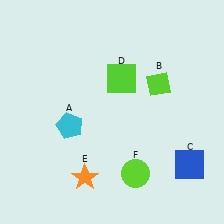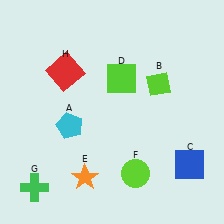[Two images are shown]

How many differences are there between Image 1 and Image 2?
There are 2 differences between the two images.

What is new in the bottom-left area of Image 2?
A green cross (G) was added in the bottom-left area of Image 2.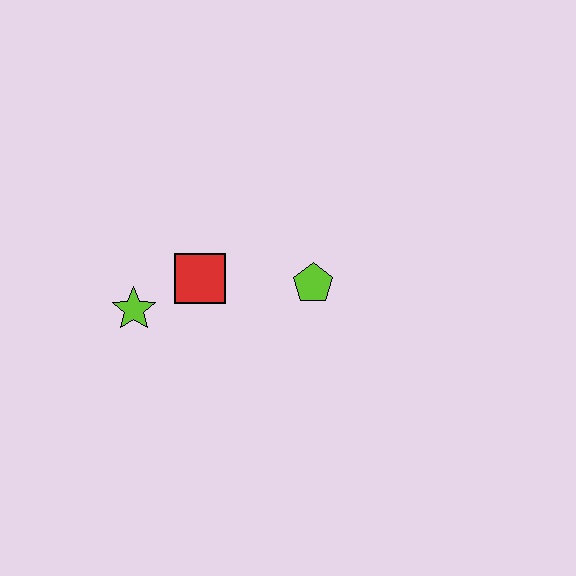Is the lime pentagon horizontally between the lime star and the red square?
No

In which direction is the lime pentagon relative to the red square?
The lime pentagon is to the right of the red square.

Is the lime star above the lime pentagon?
No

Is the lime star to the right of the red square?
No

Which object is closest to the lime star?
The red square is closest to the lime star.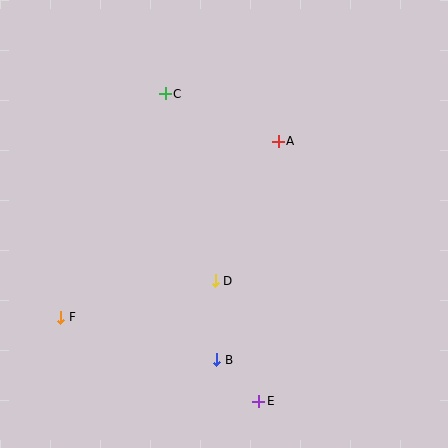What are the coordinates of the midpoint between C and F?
The midpoint between C and F is at (113, 205).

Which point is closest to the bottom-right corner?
Point E is closest to the bottom-right corner.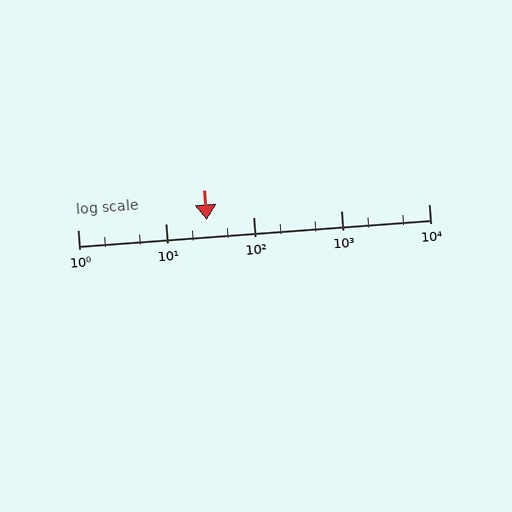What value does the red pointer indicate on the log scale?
The pointer indicates approximately 30.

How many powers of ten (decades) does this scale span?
The scale spans 4 decades, from 1 to 10000.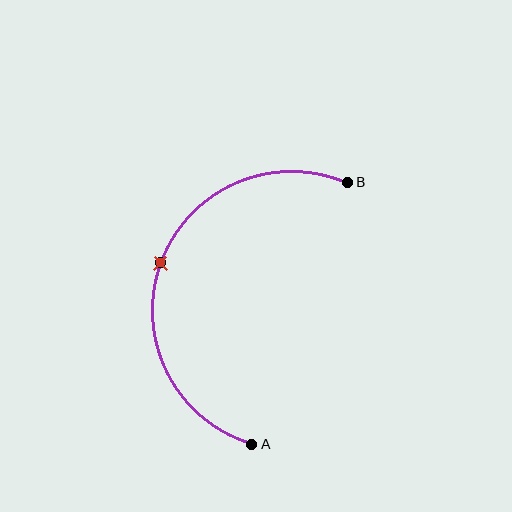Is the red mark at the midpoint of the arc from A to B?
Yes. The red mark lies on the arc at equal arc-length from both A and B — it is the arc midpoint.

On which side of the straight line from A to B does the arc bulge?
The arc bulges to the left of the straight line connecting A and B.